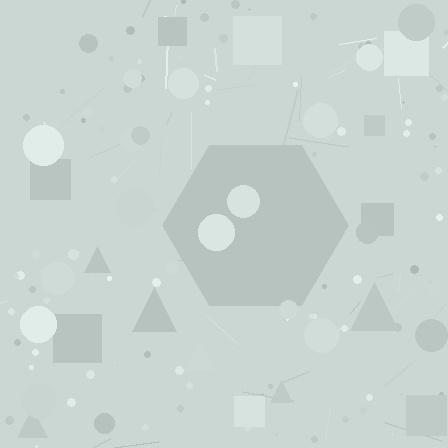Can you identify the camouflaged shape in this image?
The camouflaged shape is a hexagon.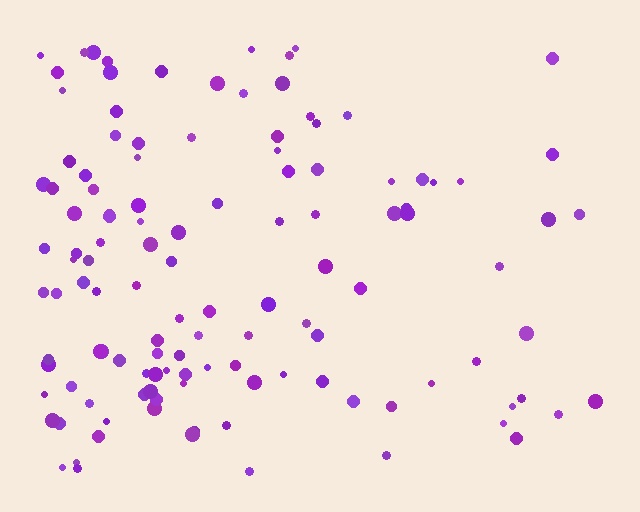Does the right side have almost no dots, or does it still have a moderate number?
Still a moderate number, just noticeably fewer than the left.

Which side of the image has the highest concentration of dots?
The left.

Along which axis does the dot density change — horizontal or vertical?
Horizontal.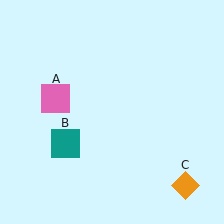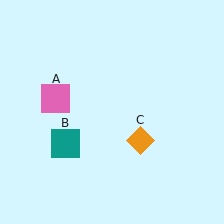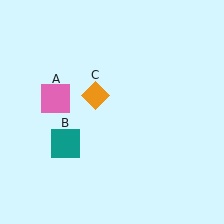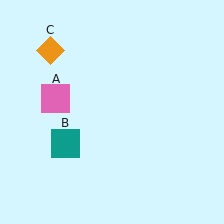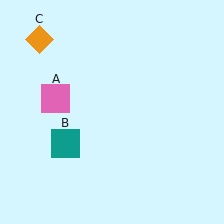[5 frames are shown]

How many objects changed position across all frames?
1 object changed position: orange diamond (object C).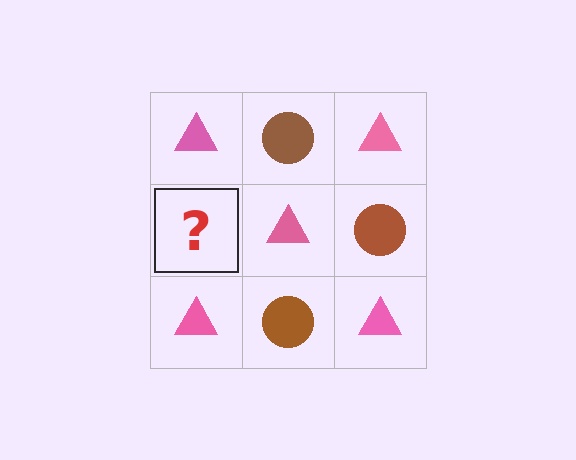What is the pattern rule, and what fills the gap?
The rule is that it alternates pink triangle and brown circle in a checkerboard pattern. The gap should be filled with a brown circle.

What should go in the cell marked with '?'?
The missing cell should contain a brown circle.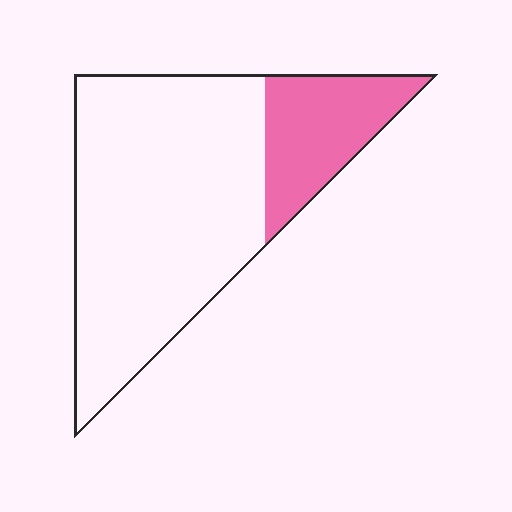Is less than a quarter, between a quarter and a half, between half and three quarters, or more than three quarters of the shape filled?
Less than a quarter.